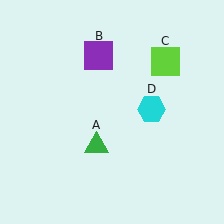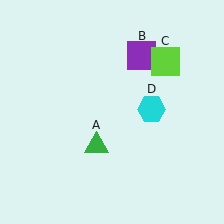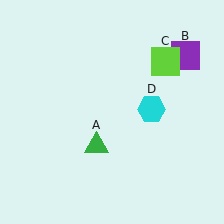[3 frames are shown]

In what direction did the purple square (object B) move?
The purple square (object B) moved right.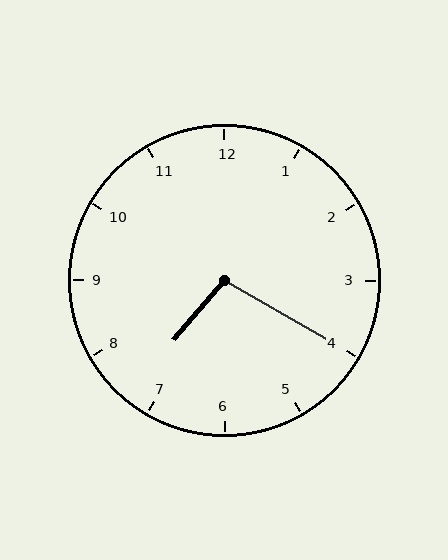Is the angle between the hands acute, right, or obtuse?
It is obtuse.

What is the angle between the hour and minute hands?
Approximately 100 degrees.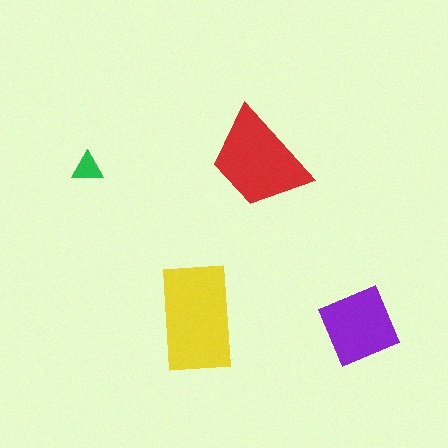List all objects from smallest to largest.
The green triangle, the purple diamond, the red trapezoid, the yellow rectangle.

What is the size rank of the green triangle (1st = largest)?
4th.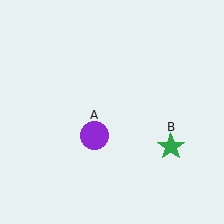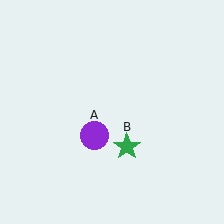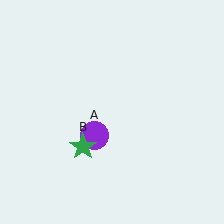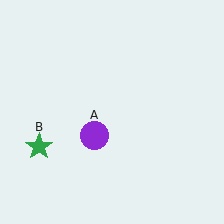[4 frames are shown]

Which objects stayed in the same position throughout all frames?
Purple circle (object A) remained stationary.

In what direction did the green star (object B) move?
The green star (object B) moved left.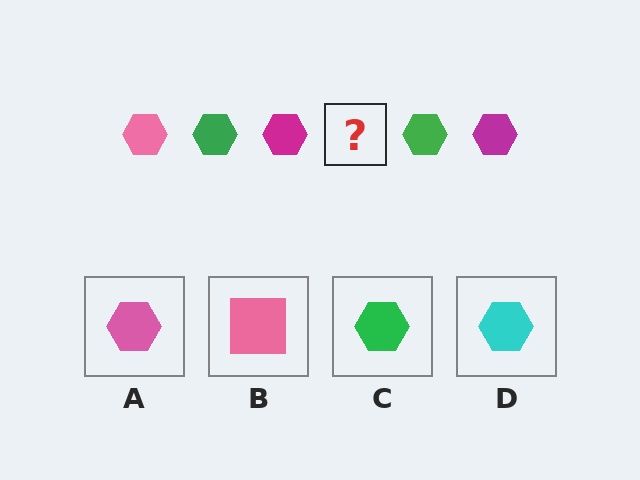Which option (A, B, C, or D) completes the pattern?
A.